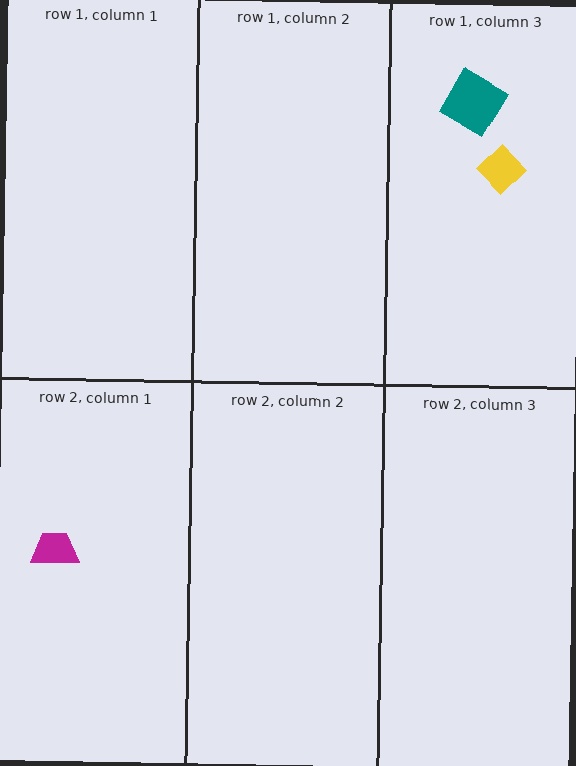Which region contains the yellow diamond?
The row 1, column 3 region.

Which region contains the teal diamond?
The row 1, column 3 region.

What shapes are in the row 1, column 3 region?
The teal diamond, the yellow diamond.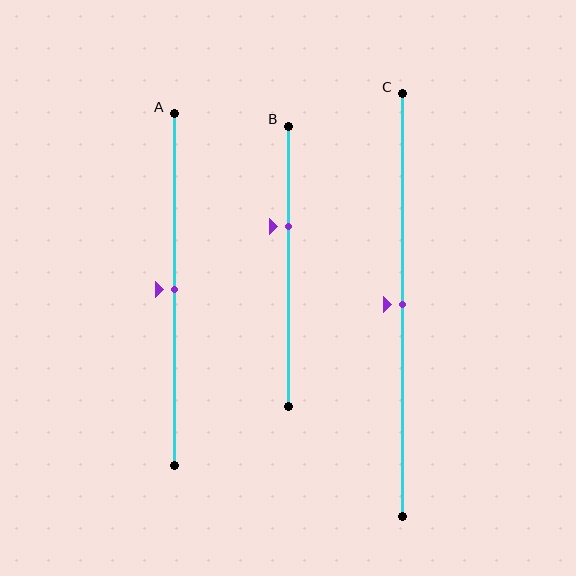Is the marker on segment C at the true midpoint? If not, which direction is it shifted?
Yes, the marker on segment C is at the true midpoint.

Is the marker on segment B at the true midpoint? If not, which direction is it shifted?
No, the marker on segment B is shifted upward by about 14% of the segment length.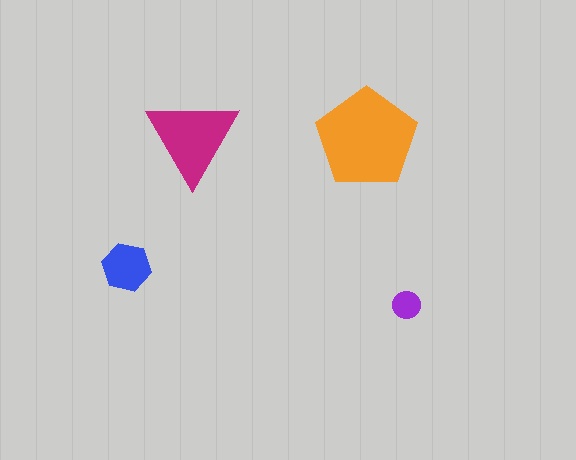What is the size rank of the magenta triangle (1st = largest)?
2nd.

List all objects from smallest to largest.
The purple circle, the blue hexagon, the magenta triangle, the orange pentagon.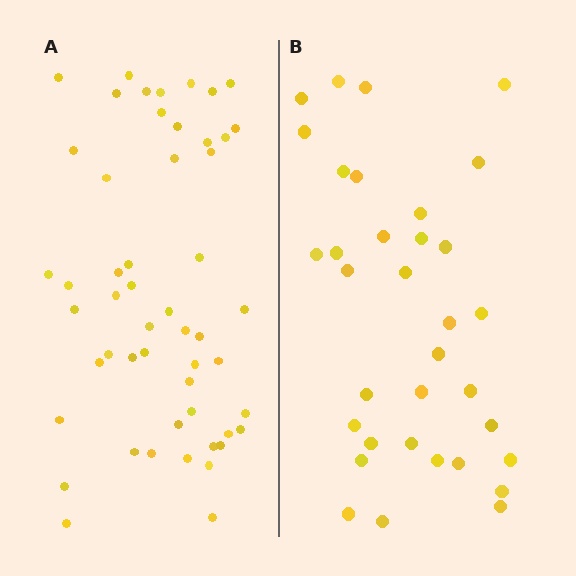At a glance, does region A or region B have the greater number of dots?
Region A (the left region) has more dots.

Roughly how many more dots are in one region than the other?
Region A has approximately 20 more dots than region B.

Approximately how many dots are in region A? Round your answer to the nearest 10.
About 50 dots. (The exact count is 52, which rounds to 50.)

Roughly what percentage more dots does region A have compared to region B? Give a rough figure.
About 55% more.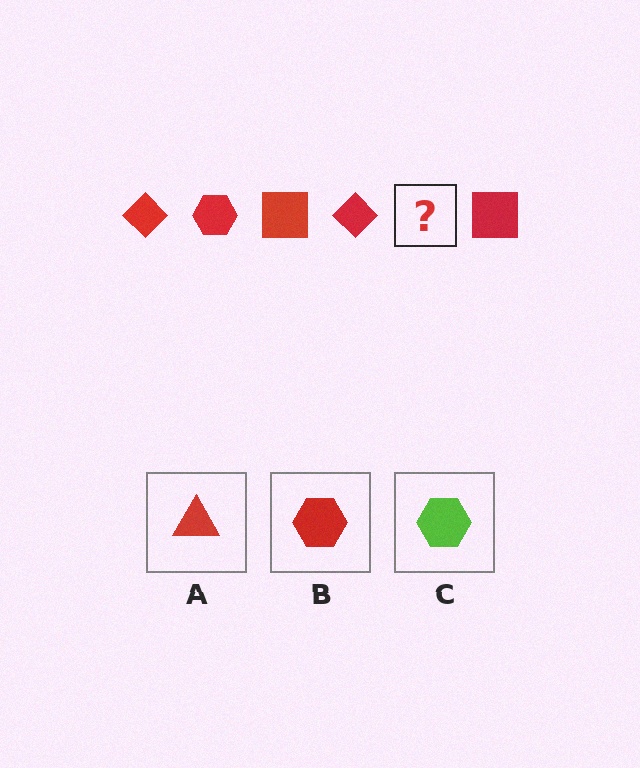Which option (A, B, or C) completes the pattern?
B.